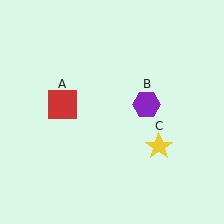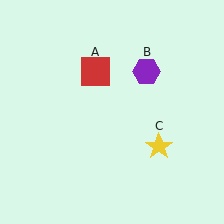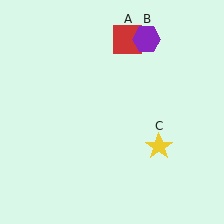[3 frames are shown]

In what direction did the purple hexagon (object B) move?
The purple hexagon (object B) moved up.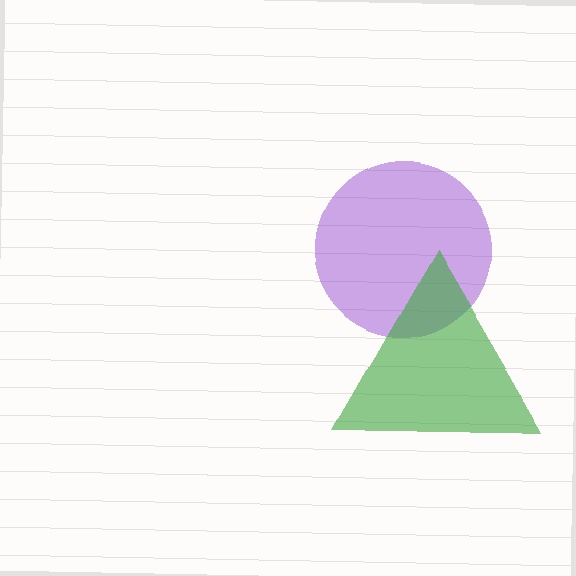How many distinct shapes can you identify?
There are 2 distinct shapes: a purple circle, a green triangle.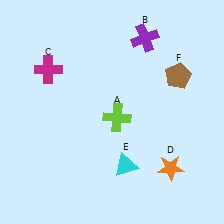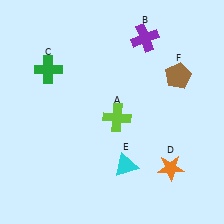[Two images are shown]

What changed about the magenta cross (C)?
In Image 1, C is magenta. In Image 2, it changed to green.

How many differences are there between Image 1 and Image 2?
There is 1 difference between the two images.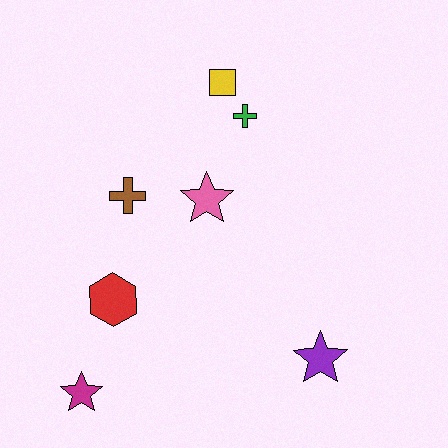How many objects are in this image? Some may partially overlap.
There are 7 objects.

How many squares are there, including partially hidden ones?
There is 1 square.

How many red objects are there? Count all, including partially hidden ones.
There is 1 red object.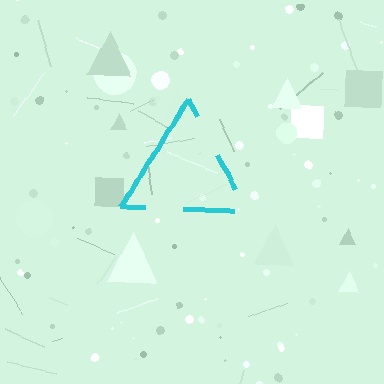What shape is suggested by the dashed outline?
The dashed outline suggests a triangle.